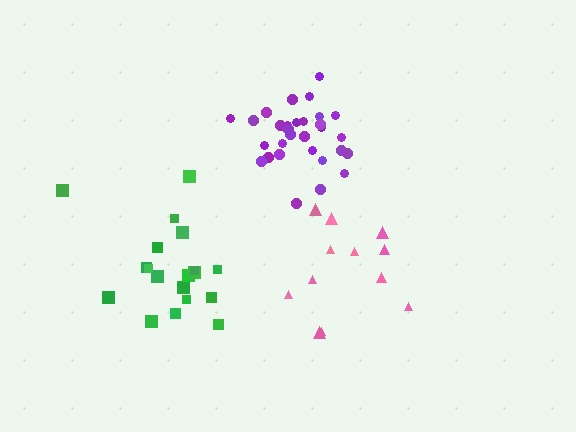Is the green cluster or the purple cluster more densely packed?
Purple.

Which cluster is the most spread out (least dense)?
Pink.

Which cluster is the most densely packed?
Purple.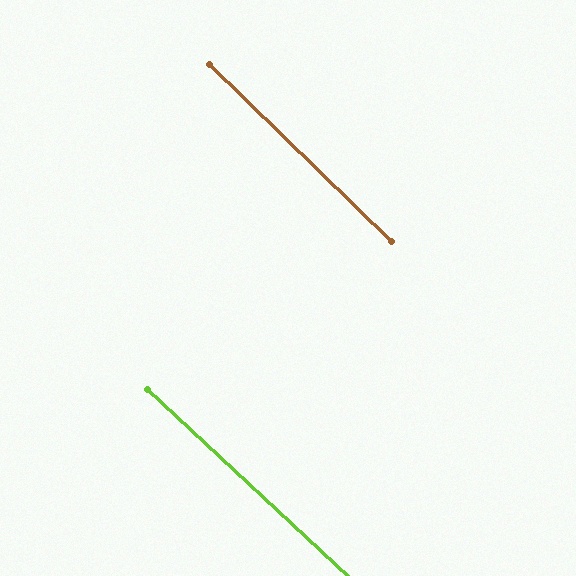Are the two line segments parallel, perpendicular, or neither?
Parallel — their directions differ by only 1.2°.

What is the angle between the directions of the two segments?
Approximately 1 degree.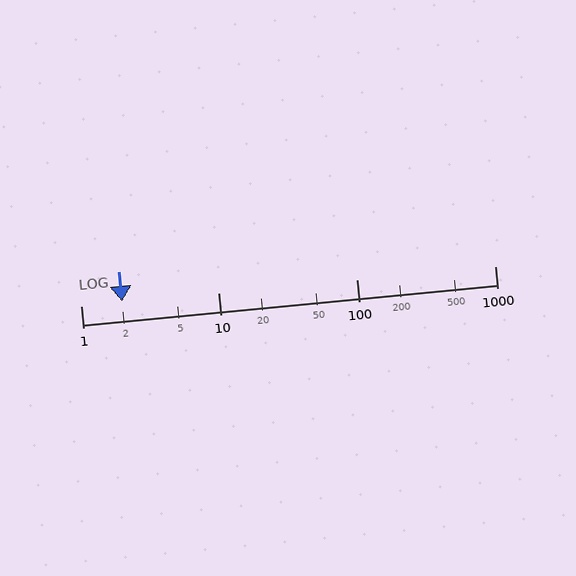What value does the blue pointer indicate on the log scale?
The pointer indicates approximately 2.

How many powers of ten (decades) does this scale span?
The scale spans 3 decades, from 1 to 1000.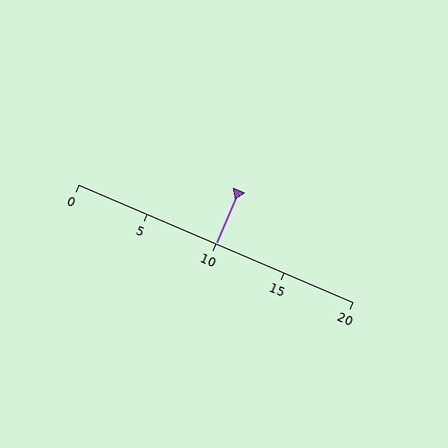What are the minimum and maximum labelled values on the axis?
The axis runs from 0 to 20.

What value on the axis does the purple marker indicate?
The marker indicates approximately 10.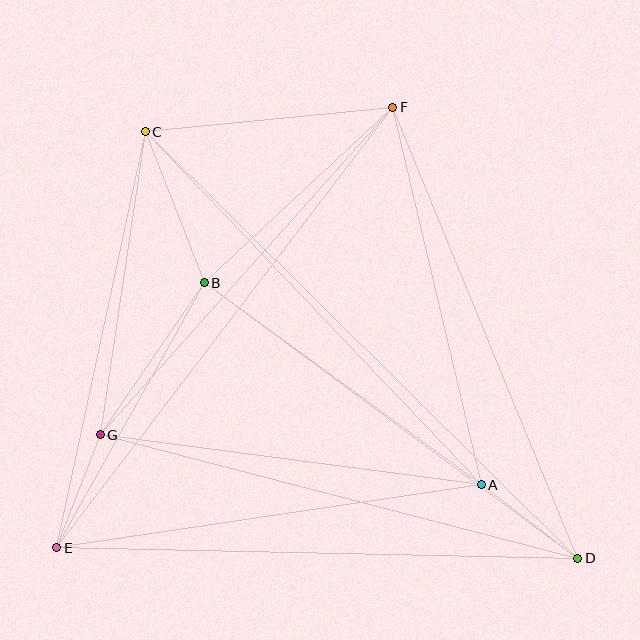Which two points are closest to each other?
Points E and G are closest to each other.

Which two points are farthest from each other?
Points C and D are farthest from each other.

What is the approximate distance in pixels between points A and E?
The distance between A and E is approximately 429 pixels.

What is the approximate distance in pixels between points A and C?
The distance between A and C is approximately 487 pixels.